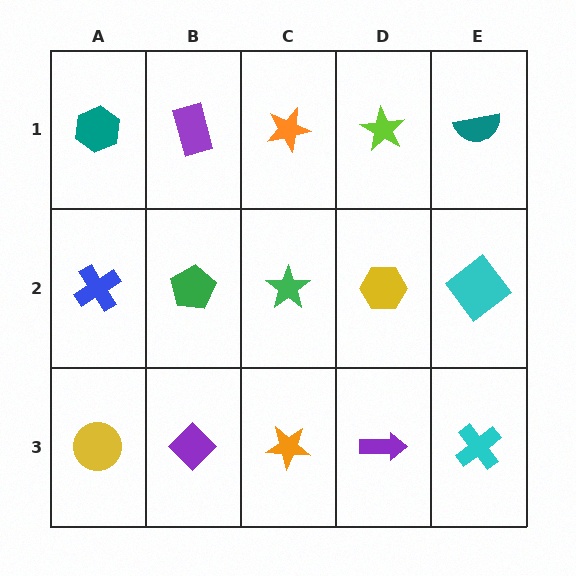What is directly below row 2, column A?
A yellow circle.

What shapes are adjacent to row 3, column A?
A blue cross (row 2, column A), a purple diamond (row 3, column B).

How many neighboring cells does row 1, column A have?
2.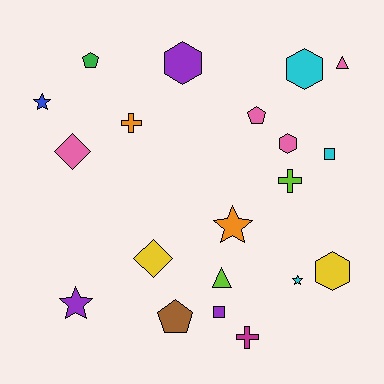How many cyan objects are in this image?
There are 3 cyan objects.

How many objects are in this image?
There are 20 objects.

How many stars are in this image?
There are 4 stars.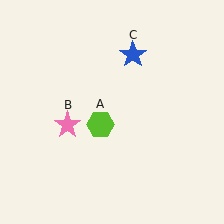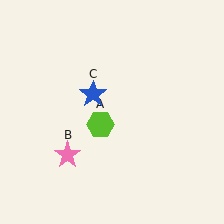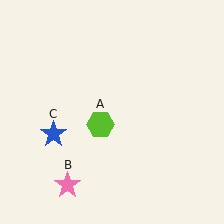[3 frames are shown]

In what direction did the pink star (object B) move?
The pink star (object B) moved down.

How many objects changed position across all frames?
2 objects changed position: pink star (object B), blue star (object C).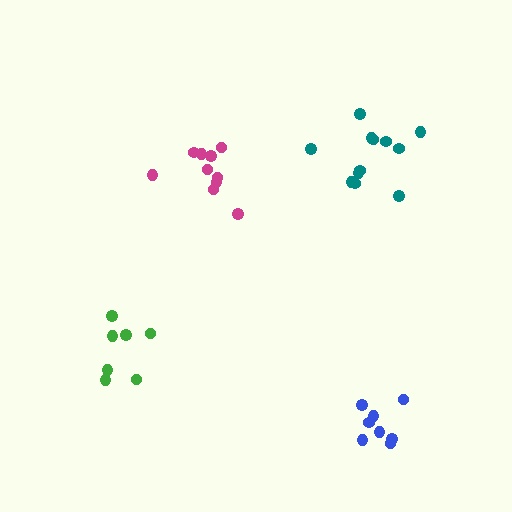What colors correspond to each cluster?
The clusters are colored: magenta, green, teal, blue.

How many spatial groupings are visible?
There are 4 spatial groupings.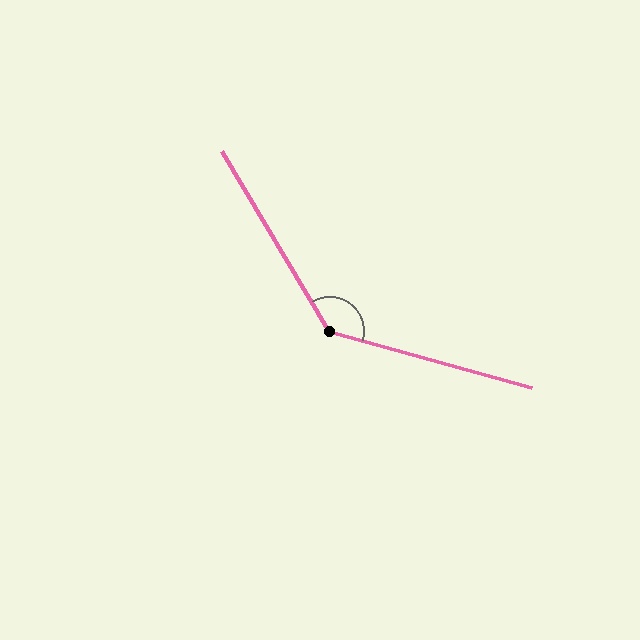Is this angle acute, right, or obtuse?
It is obtuse.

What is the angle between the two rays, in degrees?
Approximately 137 degrees.